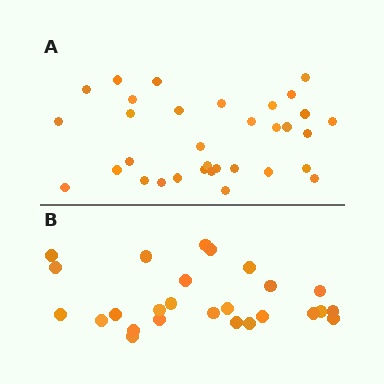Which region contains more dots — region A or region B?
Region A (the top region) has more dots.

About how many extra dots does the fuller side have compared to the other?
Region A has roughly 8 or so more dots than region B.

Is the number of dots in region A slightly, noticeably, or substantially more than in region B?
Region A has noticeably more, but not dramatically so. The ratio is roughly 1.3 to 1.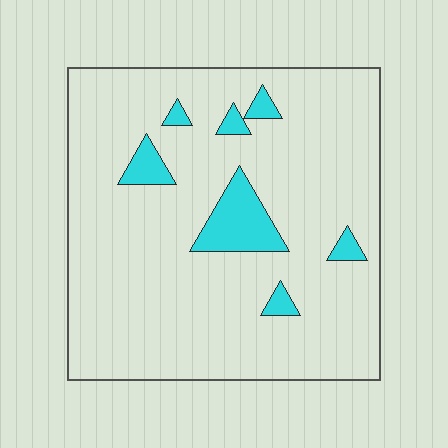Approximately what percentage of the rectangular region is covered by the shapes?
Approximately 10%.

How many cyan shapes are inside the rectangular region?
7.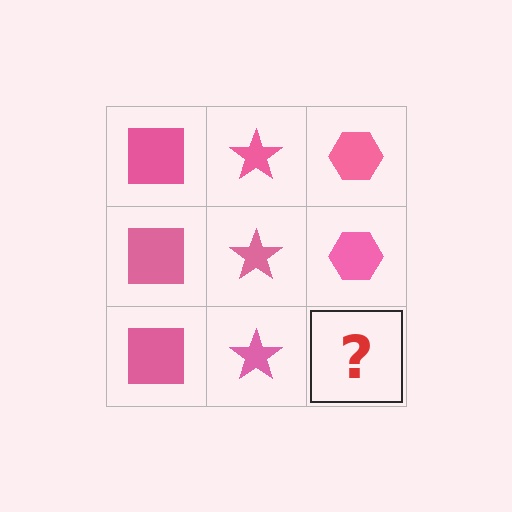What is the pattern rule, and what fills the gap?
The rule is that each column has a consistent shape. The gap should be filled with a pink hexagon.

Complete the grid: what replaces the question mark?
The question mark should be replaced with a pink hexagon.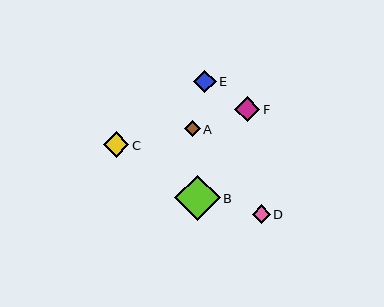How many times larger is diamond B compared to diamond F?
Diamond B is approximately 1.8 times the size of diamond F.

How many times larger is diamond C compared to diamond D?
Diamond C is approximately 1.4 times the size of diamond D.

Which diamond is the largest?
Diamond B is the largest with a size of approximately 46 pixels.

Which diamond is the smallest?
Diamond A is the smallest with a size of approximately 15 pixels.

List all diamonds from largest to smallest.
From largest to smallest: B, C, F, E, D, A.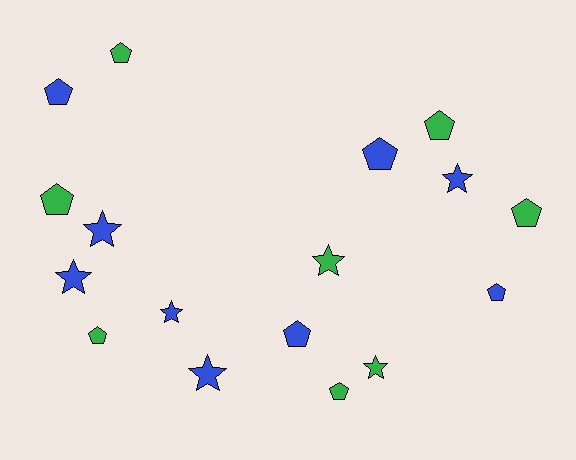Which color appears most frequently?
Blue, with 9 objects.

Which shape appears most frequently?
Pentagon, with 10 objects.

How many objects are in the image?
There are 17 objects.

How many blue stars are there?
There are 5 blue stars.